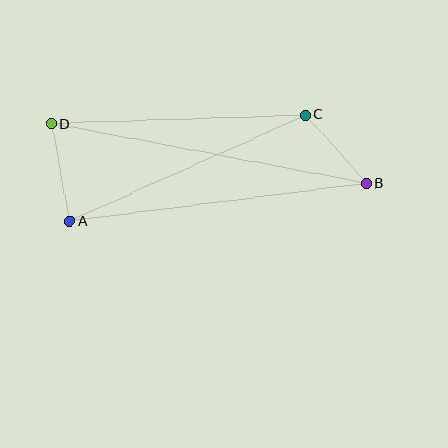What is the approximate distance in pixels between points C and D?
The distance between C and D is approximately 254 pixels.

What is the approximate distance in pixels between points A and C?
The distance between A and C is approximately 259 pixels.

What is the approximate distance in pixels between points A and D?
The distance between A and D is approximately 100 pixels.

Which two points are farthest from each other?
Points B and D are farthest from each other.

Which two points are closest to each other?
Points B and C are closest to each other.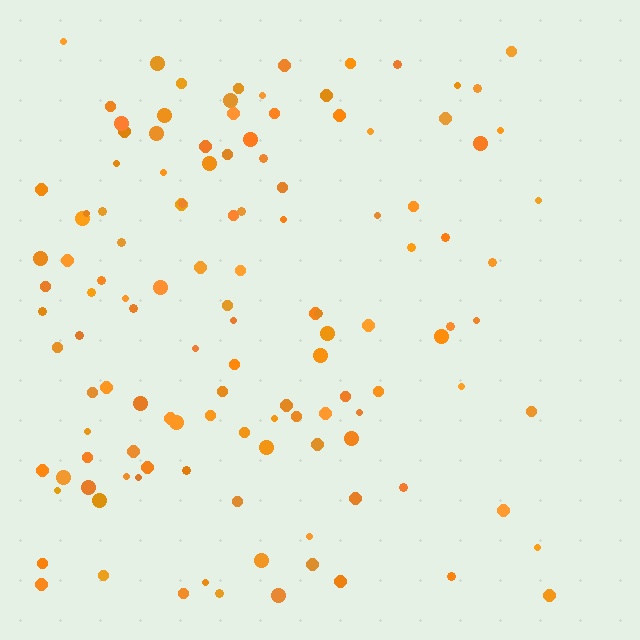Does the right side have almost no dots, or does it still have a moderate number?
Still a moderate number, just noticeably fewer than the left.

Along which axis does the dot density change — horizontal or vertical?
Horizontal.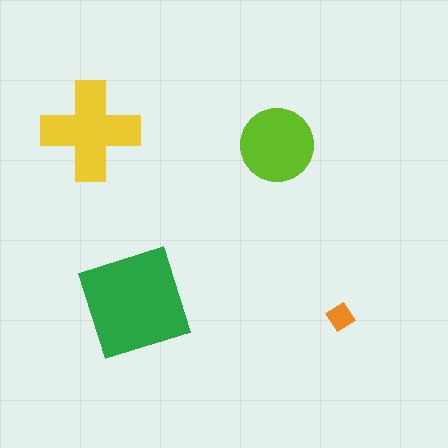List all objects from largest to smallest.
The green square, the yellow cross, the lime circle, the orange diamond.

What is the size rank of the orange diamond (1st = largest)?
4th.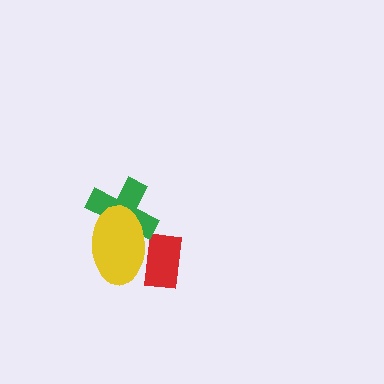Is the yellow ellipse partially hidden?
No, no other shape covers it.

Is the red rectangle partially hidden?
Yes, it is partially covered by another shape.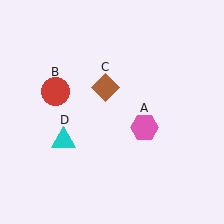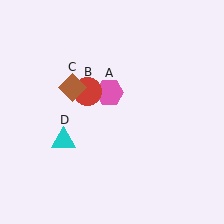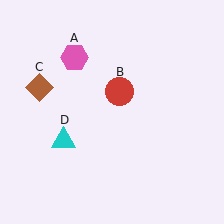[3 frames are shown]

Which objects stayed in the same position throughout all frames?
Cyan triangle (object D) remained stationary.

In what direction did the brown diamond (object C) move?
The brown diamond (object C) moved left.